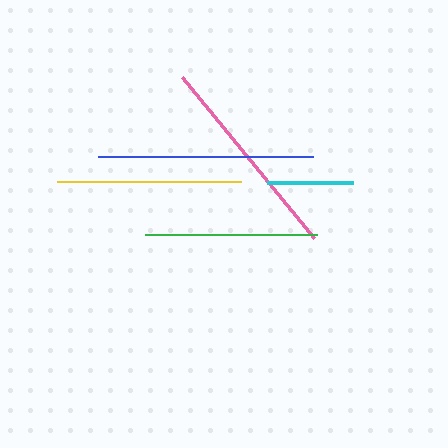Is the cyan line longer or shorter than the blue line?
The blue line is longer than the cyan line.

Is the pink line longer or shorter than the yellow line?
The pink line is longer than the yellow line.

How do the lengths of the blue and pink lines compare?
The blue and pink lines are approximately the same length.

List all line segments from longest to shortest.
From longest to shortest: blue, pink, yellow, green, cyan.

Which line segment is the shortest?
The cyan line is the shortest at approximately 86 pixels.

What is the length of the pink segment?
The pink segment is approximately 209 pixels long.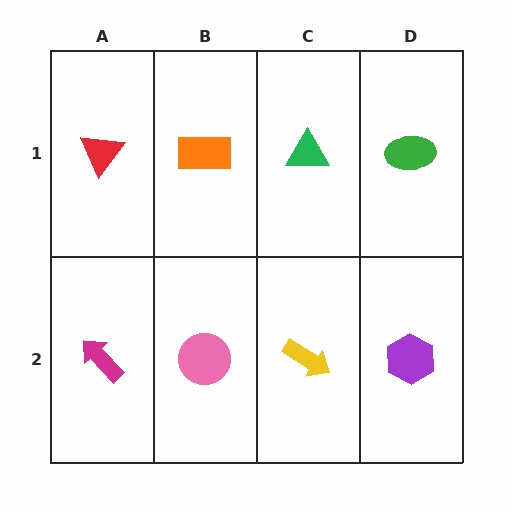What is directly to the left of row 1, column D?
A green triangle.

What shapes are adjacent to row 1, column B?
A pink circle (row 2, column B), a red triangle (row 1, column A), a green triangle (row 1, column C).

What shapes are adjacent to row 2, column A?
A red triangle (row 1, column A), a pink circle (row 2, column B).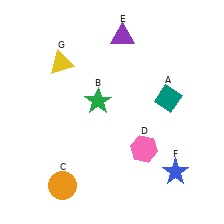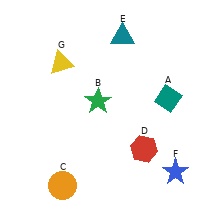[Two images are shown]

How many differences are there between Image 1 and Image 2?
There are 2 differences between the two images.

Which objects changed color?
D changed from pink to red. E changed from purple to teal.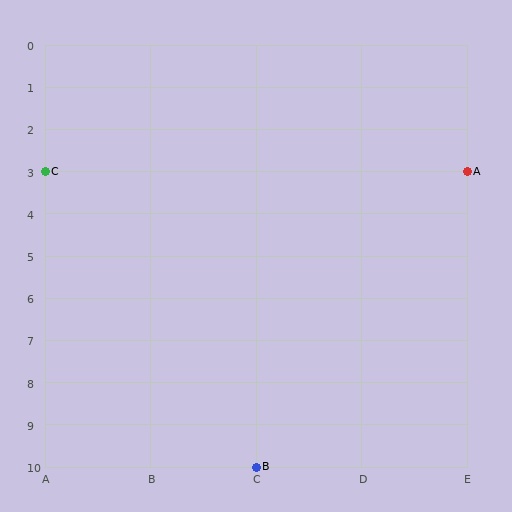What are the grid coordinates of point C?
Point C is at grid coordinates (A, 3).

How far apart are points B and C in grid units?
Points B and C are 2 columns and 7 rows apart (about 7.3 grid units diagonally).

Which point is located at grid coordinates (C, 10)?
Point B is at (C, 10).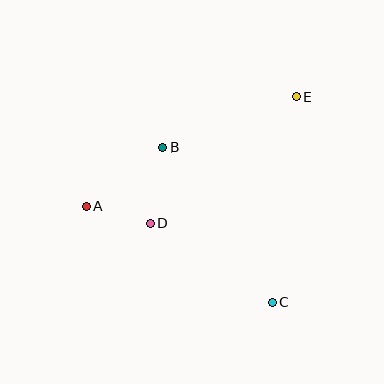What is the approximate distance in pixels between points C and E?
The distance between C and E is approximately 206 pixels.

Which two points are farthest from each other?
Points A and E are farthest from each other.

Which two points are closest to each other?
Points A and D are closest to each other.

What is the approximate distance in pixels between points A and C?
The distance between A and C is approximately 208 pixels.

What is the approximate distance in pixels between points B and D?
The distance between B and D is approximately 77 pixels.